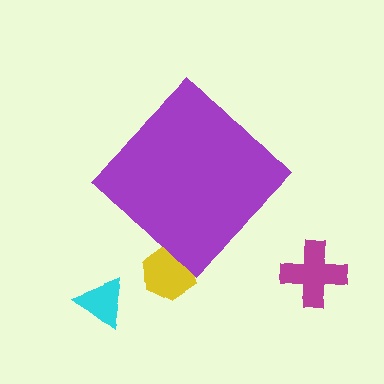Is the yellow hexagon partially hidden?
Yes, the yellow hexagon is partially hidden behind the purple diamond.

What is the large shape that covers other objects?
A purple diamond.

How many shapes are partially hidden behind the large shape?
1 shape is partially hidden.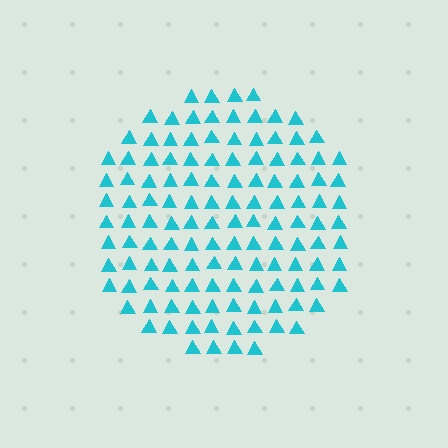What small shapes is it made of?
It is made of small triangles.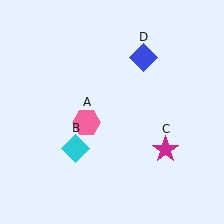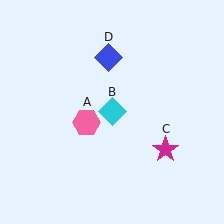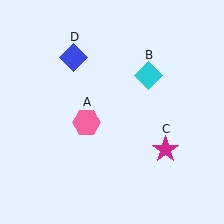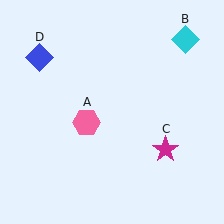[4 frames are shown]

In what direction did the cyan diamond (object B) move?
The cyan diamond (object B) moved up and to the right.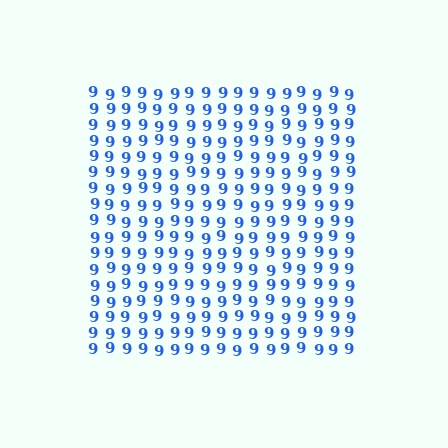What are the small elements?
The small elements are digit 9's.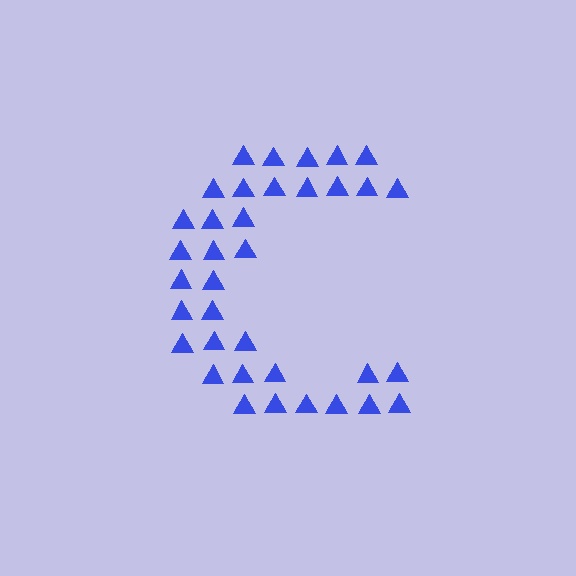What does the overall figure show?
The overall figure shows the letter C.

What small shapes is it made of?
It is made of small triangles.